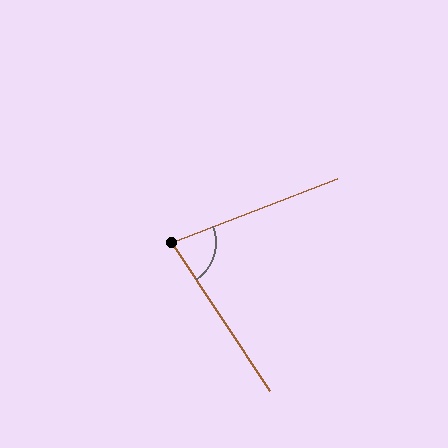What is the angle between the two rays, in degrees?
Approximately 78 degrees.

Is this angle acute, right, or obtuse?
It is acute.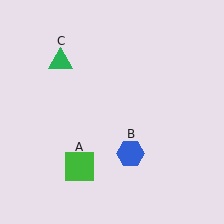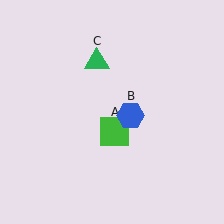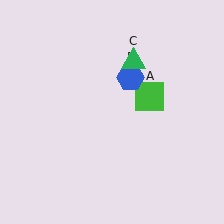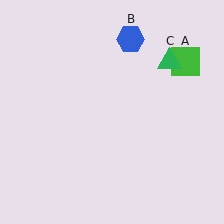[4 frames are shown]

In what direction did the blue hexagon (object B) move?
The blue hexagon (object B) moved up.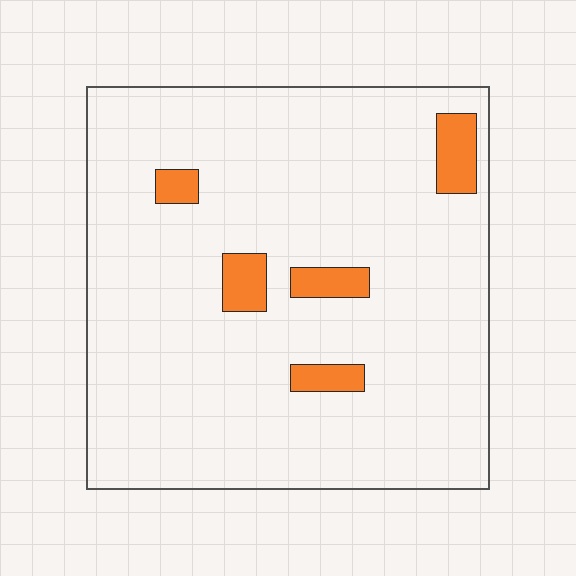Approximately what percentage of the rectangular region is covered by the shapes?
Approximately 5%.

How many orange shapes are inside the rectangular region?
5.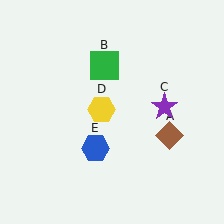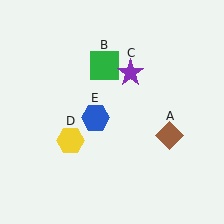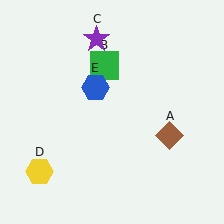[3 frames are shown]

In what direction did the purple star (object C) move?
The purple star (object C) moved up and to the left.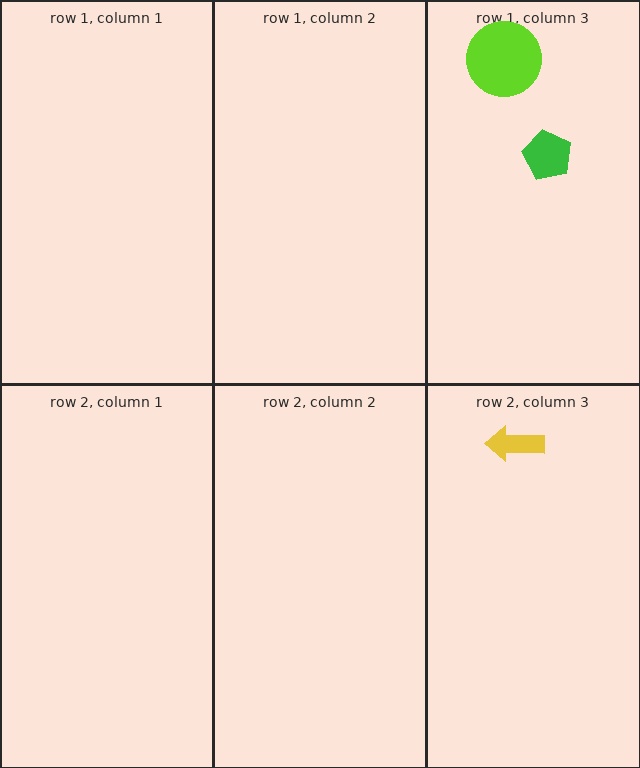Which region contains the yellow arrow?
The row 2, column 3 region.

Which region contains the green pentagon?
The row 1, column 3 region.